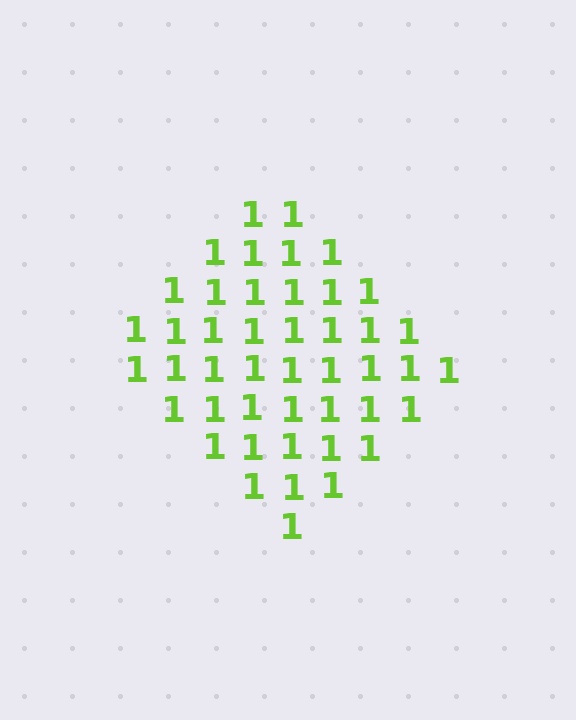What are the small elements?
The small elements are digit 1's.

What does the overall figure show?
The overall figure shows a diamond.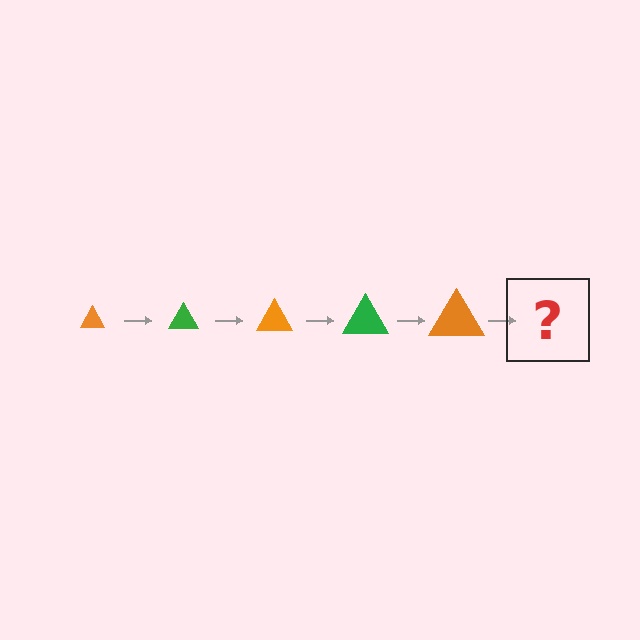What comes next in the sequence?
The next element should be a green triangle, larger than the previous one.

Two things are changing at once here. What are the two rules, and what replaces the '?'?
The two rules are that the triangle grows larger each step and the color cycles through orange and green. The '?' should be a green triangle, larger than the previous one.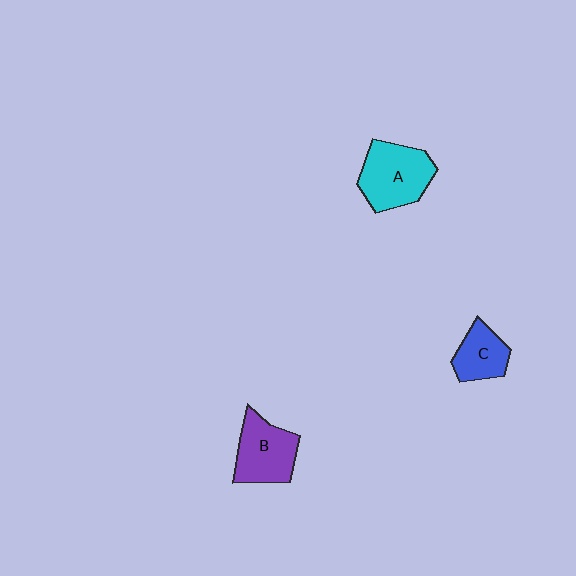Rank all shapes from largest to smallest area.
From largest to smallest: A (cyan), B (purple), C (blue).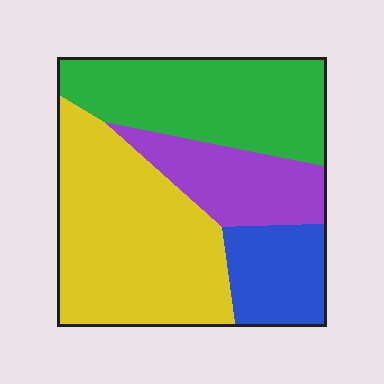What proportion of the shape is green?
Green covers around 30% of the shape.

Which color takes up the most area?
Yellow, at roughly 40%.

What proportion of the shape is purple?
Purple covers roughly 15% of the shape.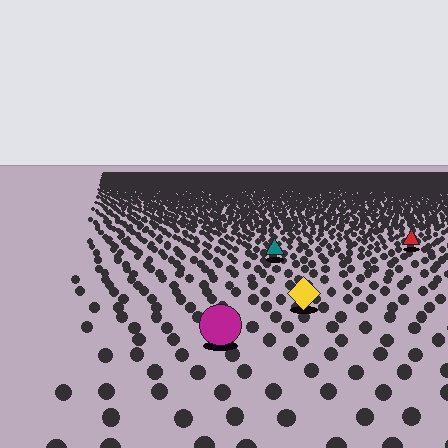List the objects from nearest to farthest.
From nearest to farthest: the magenta circle, the yellow diamond, the teal triangle, the red triangle.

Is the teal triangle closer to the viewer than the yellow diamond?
No. The yellow diamond is closer — you can tell from the texture gradient: the ground texture is coarser near it.